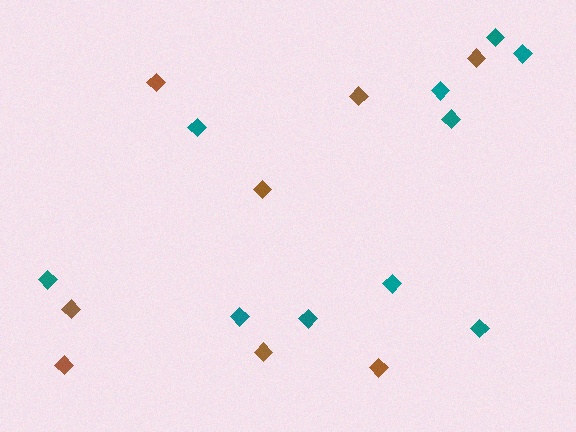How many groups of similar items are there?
There are 2 groups: one group of teal diamonds (10) and one group of brown diamonds (8).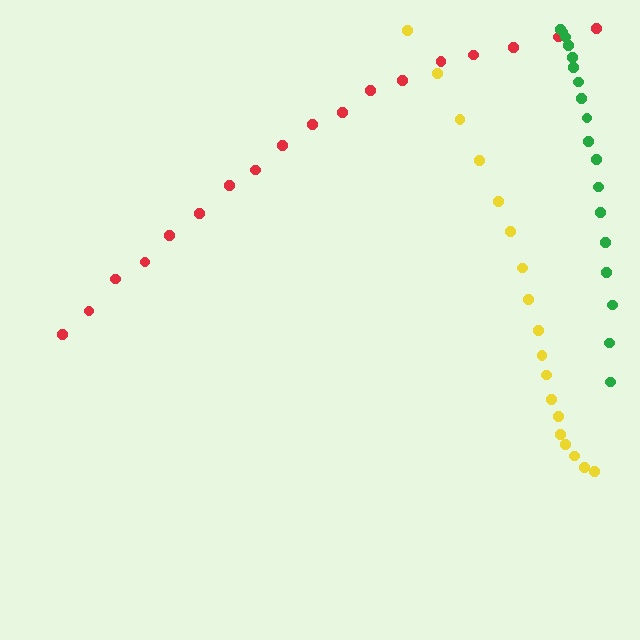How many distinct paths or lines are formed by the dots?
There are 3 distinct paths.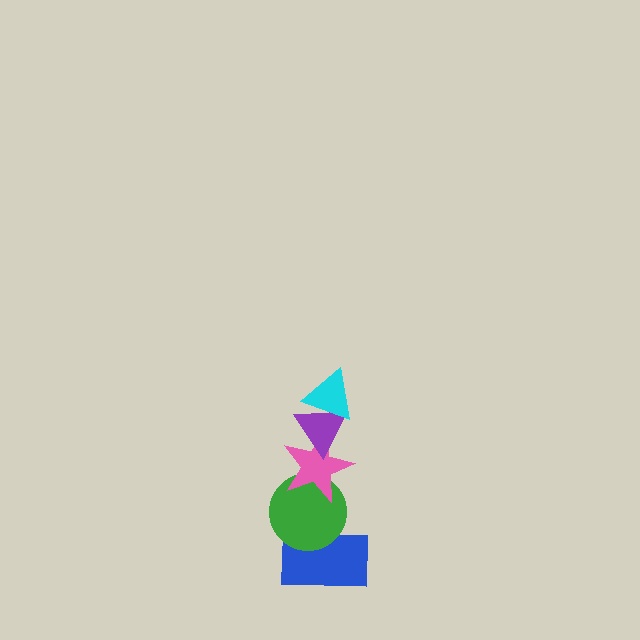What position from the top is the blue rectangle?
The blue rectangle is 5th from the top.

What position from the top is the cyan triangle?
The cyan triangle is 1st from the top.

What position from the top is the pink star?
The pink star is 3rd from the top.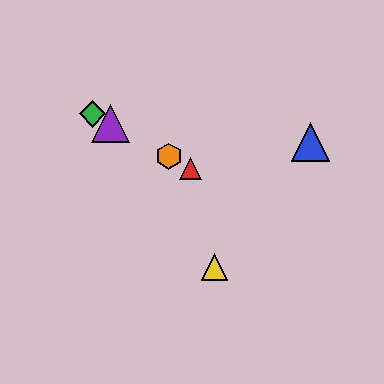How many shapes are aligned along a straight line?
4 shapes (the red triangle, the green diamond, the purple triangle, the orange hexagon) are aligned along a straight line.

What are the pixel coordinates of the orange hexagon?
The orange hexagon is at (169, 156).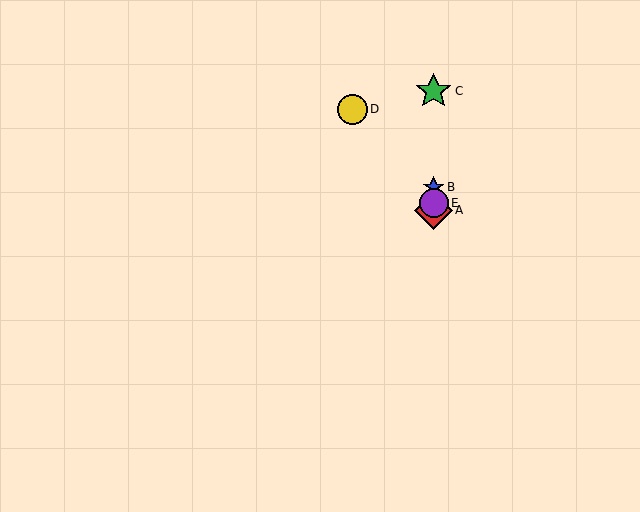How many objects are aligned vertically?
4 objects (A, B, C, E) are aligned vertically.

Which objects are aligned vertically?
Objects A, B, C, E are aligned vertically.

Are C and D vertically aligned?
No, C is at x≈434 and D is at x≈352.